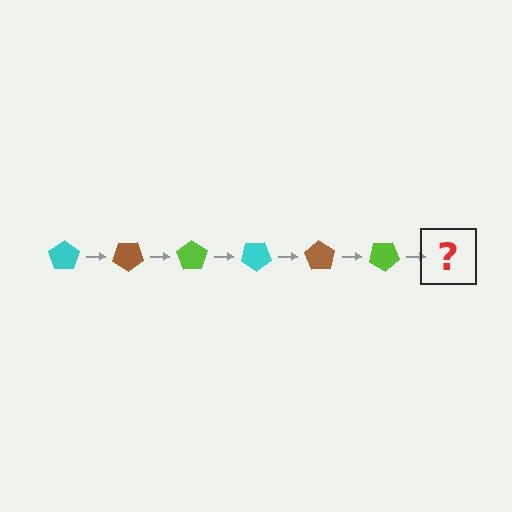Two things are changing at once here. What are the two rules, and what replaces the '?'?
The two rules are that it rotates 35 degrees each step and the color cycles through cyan, brown, and lime. The '?' should be a cyan pentagon, rotated 210 degrees from the start.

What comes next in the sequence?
The next element should be a cyan pentagon, rotated 210 degrees from the start.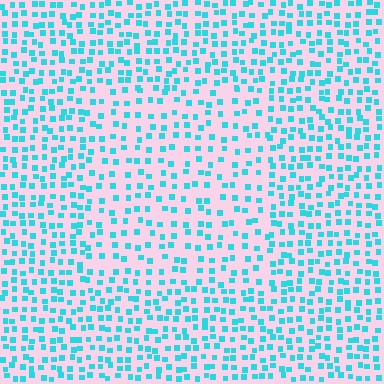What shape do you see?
I see a rectangle.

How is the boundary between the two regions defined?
The boundary is defined by a change in element density (approximately 1.6x ratio). All elements are the same color, size, and shape.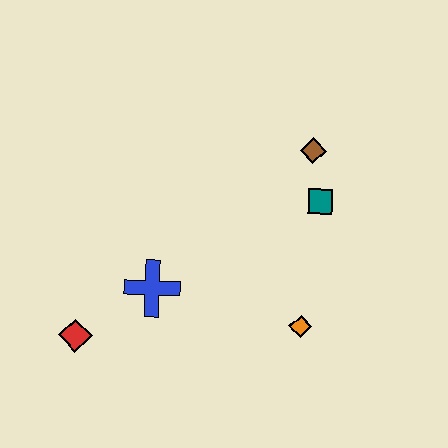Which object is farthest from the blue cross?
The brown diamond is farthest from the blue cross.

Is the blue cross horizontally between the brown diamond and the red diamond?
Yes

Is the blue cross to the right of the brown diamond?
No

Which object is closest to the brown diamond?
The teal square is closest to the brown diamond.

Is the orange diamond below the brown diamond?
Yes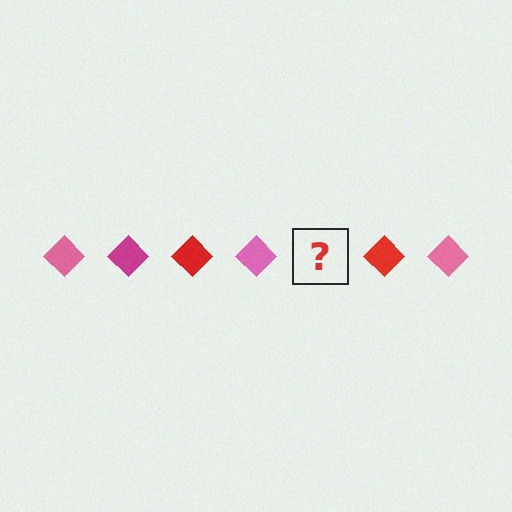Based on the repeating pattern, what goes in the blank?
The blank should be a magenta diamond.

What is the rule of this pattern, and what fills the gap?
The rule is that the pattern cycles through pink, magenta, red diamonds. The gap should be filled with a magenta diamond.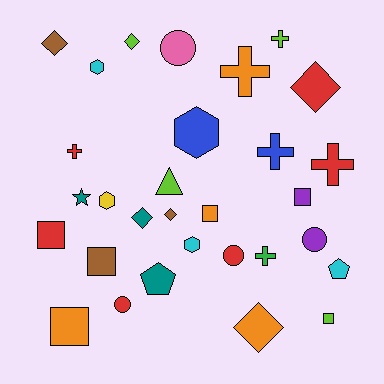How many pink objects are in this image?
There is 1 pink object.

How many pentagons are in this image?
There are 2 pentagons.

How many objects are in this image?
There are 30 objects.